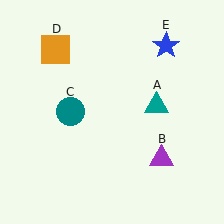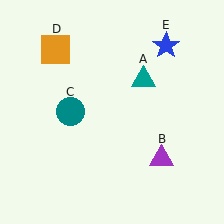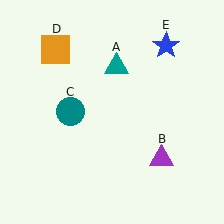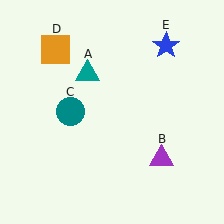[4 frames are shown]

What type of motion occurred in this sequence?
The teal triangle (object A) rotated counterclockwise around the center of the scene.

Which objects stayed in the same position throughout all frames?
Purple triangle (object B) and teal circle (object C) and orange square (object D) and blue star (object E) remained stationary.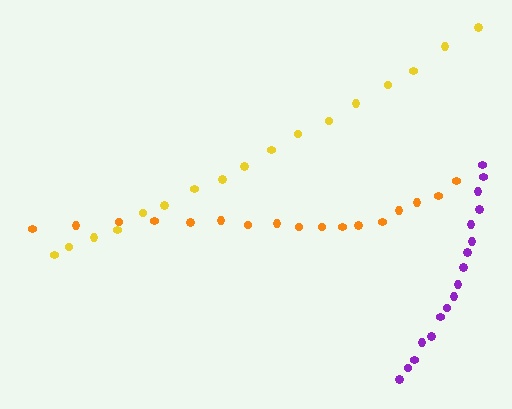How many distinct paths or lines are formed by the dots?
There are 3 distinct paths.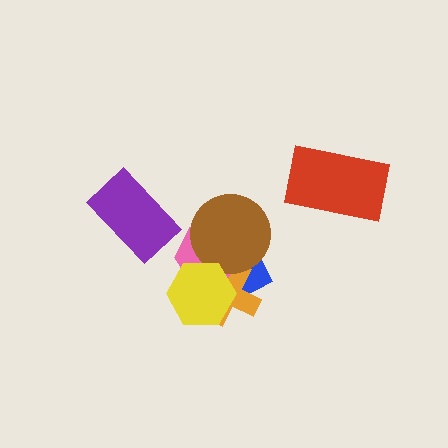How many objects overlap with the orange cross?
4 objects overlap with the orange cross.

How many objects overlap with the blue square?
4 objects overlap with the blue square.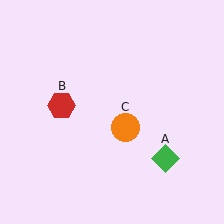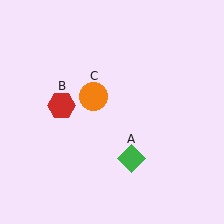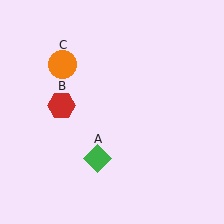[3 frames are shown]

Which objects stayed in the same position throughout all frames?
Red hexagon (object B) remained stationary.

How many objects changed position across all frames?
2 objects changed position: green diamond (object A), orange circle (object C).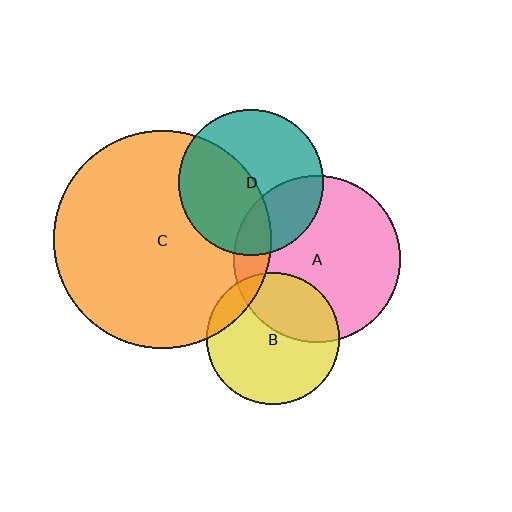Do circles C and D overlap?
Yes.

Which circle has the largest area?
Circle C (orange).